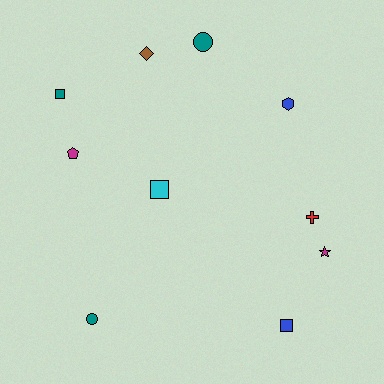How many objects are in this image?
There are 10 objects.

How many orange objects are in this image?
There are no orange objects.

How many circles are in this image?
There are 2 circles.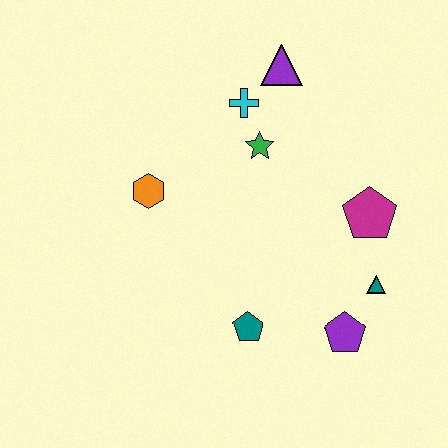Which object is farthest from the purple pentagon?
The purple triangle is farthest from the purple pentagon.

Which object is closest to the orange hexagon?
The green star is closest to the orange hexagon.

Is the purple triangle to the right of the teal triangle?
No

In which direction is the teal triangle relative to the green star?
The teal triangle is below the green star.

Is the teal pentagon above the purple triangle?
No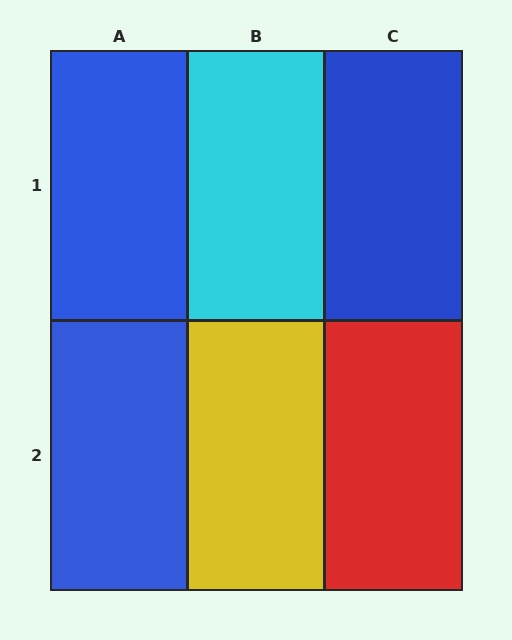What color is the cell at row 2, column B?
Yellow.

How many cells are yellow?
1 cell is yellow.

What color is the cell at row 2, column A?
Blue.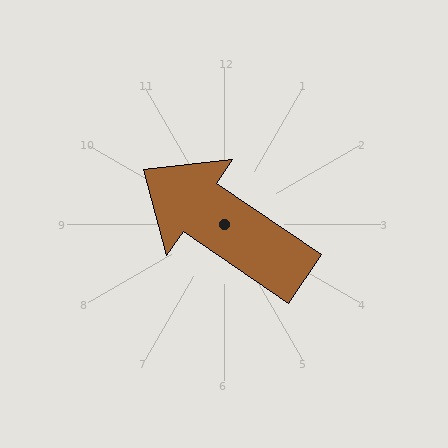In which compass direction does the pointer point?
Northwest.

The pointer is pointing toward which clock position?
Roughly 10 o'clock.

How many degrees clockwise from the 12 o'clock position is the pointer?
Approximately 304 degrees.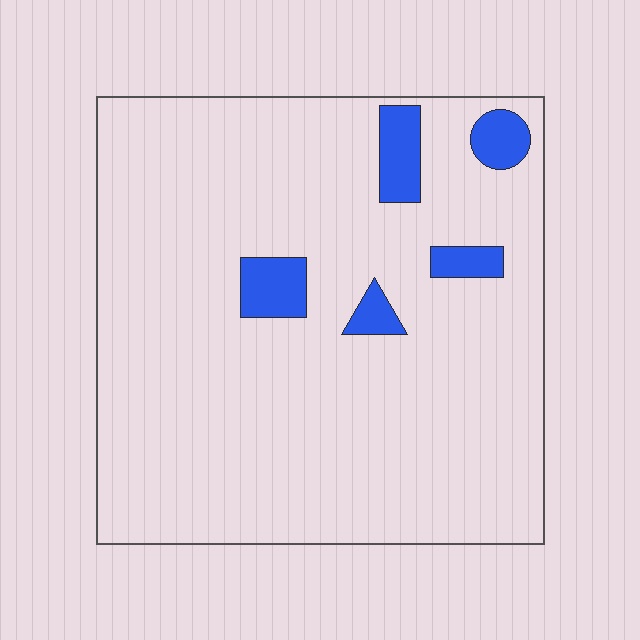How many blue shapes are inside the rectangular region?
5.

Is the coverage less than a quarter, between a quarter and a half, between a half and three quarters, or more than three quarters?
Less than a quarter.